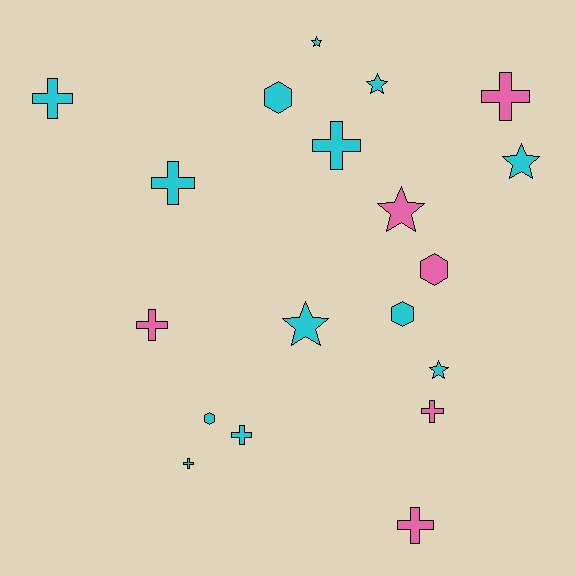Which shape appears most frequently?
Cross, with 9 objects.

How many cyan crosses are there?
There are 5 cyan crosses.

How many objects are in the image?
There are 19 objects.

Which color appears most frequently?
Cyan, with 13 objects.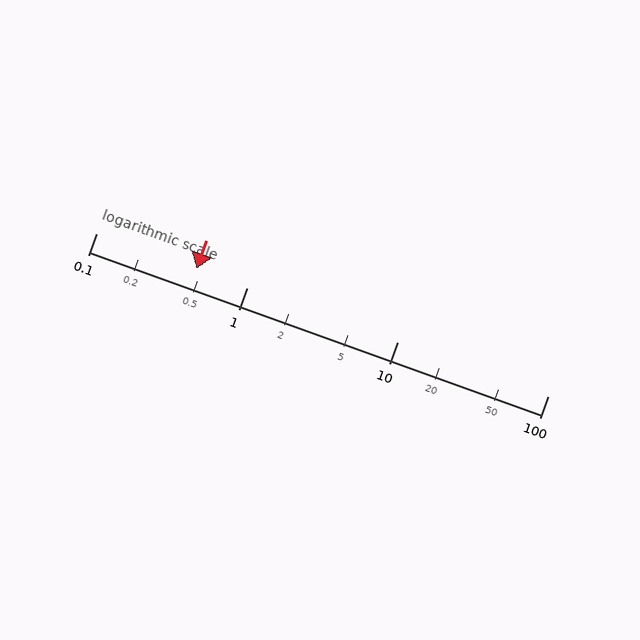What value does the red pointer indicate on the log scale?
The pointer indicates approximately 0.46.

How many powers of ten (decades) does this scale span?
The scale spans 3 decades, from 0.1 to 100.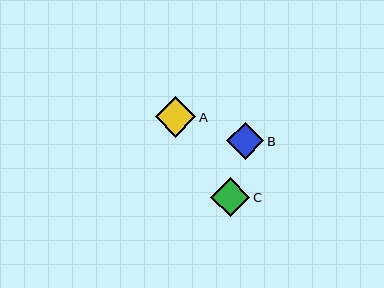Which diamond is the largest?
Diamond A is the largest with a size of approximately 40 pixels.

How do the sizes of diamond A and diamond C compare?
Diamond A and diamond C are approximately the same size.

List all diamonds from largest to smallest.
From largest to smallest: A, C, B.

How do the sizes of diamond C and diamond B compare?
Diamond C and diamond B are approximately the same size.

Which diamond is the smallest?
Diamond B is the smallest with a size of approximately 37 pixels.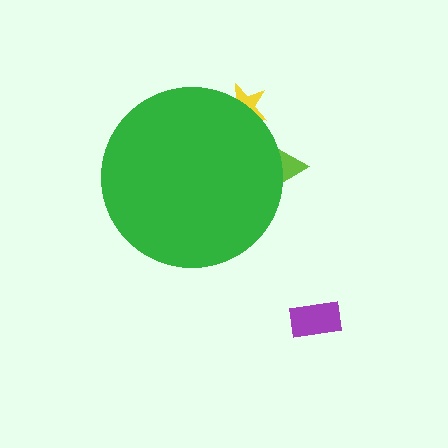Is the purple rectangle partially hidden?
No, the purple rectangle is fully visible.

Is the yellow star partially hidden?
Yes, the yellow star is partially hidden behind the green circle.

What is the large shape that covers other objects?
A green circle.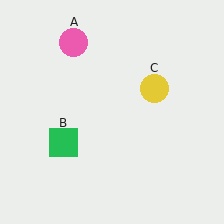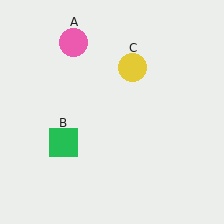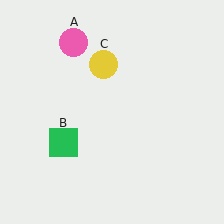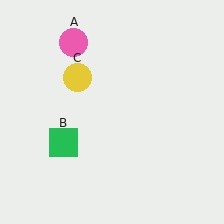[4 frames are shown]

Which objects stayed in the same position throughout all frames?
Pink circle (object A) and green square (object B) remained stationary.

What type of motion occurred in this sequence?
The yellow circle (object C) rotated counterclockwise around the center of the scene.